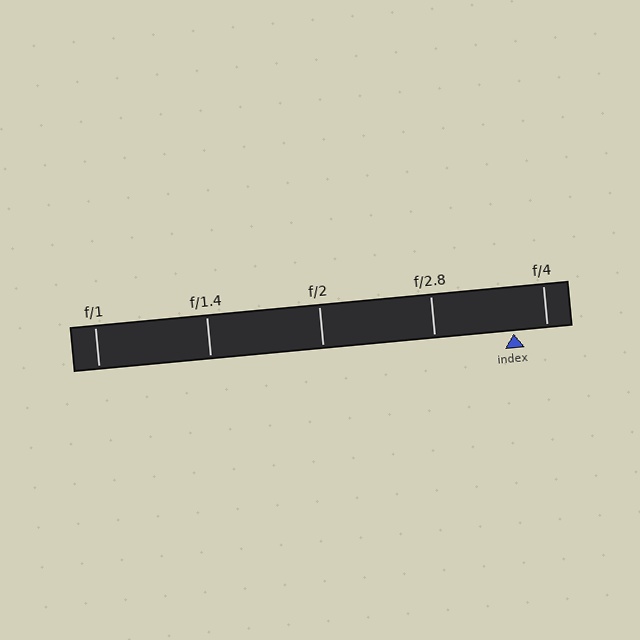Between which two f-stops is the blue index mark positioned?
The index mark is between f/2.8 and f/4.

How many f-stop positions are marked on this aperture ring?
There are 5 f-stop positions marked.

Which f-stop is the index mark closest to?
The index mark is closest to f/4.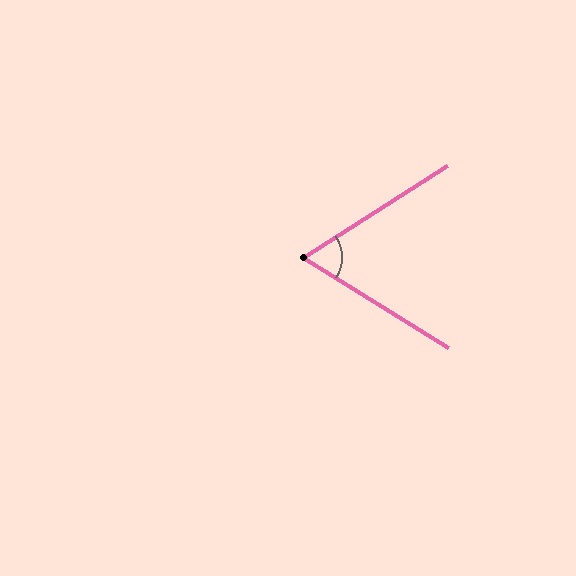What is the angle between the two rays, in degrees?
Approximately 65 degrees.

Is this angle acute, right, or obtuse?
It is acute.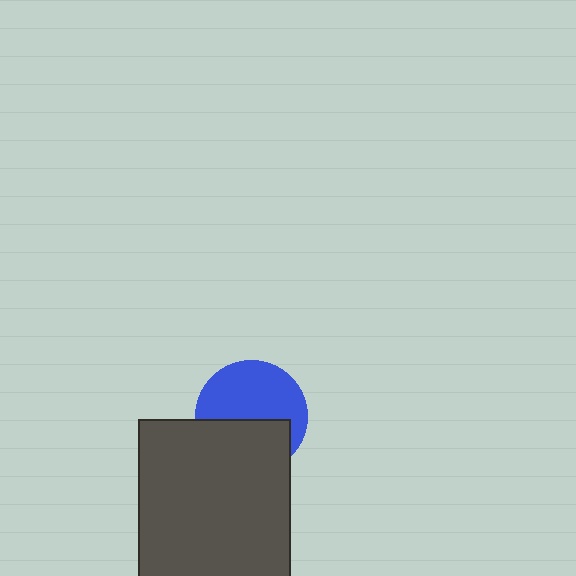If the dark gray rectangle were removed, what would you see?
You would see the complete blue circle.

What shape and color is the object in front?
The object in front is a dark gray rectangle.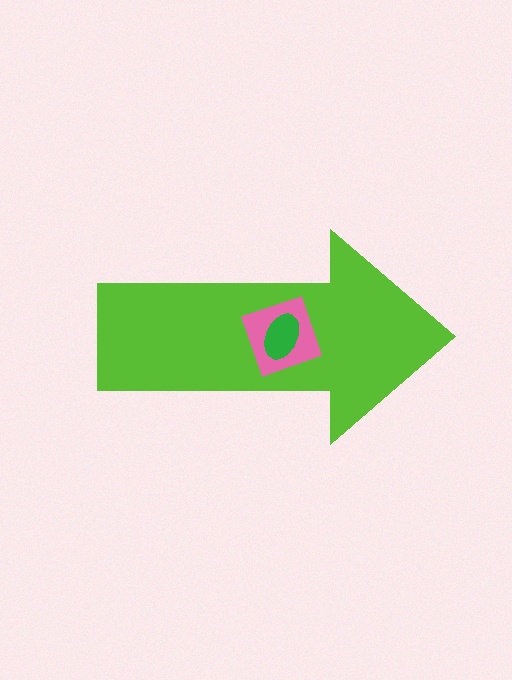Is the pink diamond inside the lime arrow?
Yes.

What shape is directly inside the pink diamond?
The green ellipse.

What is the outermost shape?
The lime arrow.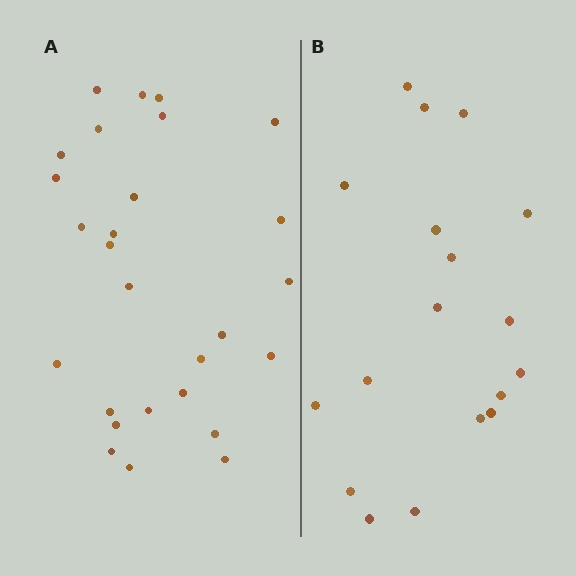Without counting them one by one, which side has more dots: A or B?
Region A (the left region) has more dots.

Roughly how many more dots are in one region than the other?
Region A has roughly 8 or so more dots than region B.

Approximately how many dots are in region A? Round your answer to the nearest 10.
About 30 dots. (The exact count is 27, which rounds to 30.)